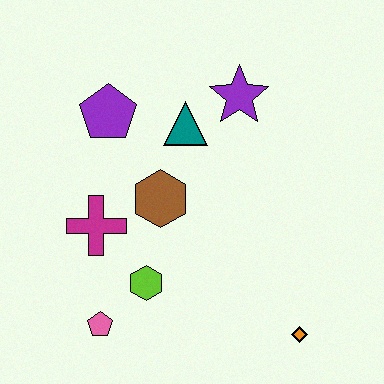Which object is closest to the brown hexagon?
The magenta cross is closest to the brown hexagon.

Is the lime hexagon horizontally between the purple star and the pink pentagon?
Yes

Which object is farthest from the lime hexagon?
The purple star is farthest from the lime hexagon.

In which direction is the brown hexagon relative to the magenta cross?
The brown hexagon is to the right of the magenta cross.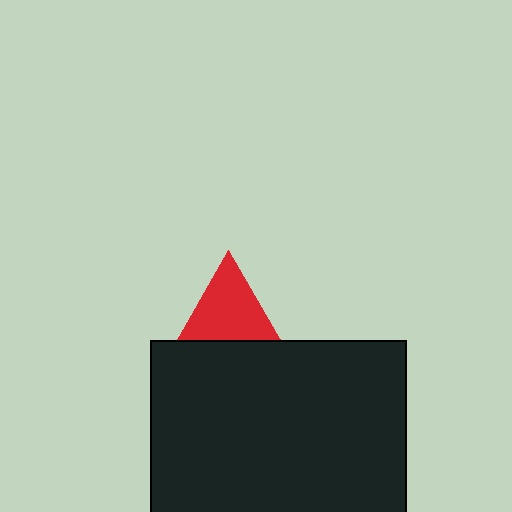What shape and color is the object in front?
The object in front is a black rectangle.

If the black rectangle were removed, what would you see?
You would see the complete red triangle.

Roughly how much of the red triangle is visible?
About half of it is visible (roughly 60%).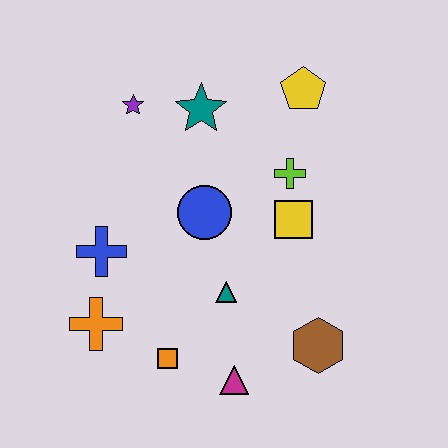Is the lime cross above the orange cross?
Yes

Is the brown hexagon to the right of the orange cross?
Yes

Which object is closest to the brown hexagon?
The magenta triangle is closest to the brown hexagon.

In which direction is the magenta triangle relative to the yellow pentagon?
The magenta triangle is below the yellow pentagon.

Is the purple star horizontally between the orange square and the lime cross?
No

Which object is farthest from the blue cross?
The yellow pentagon is farthest from the blue cross.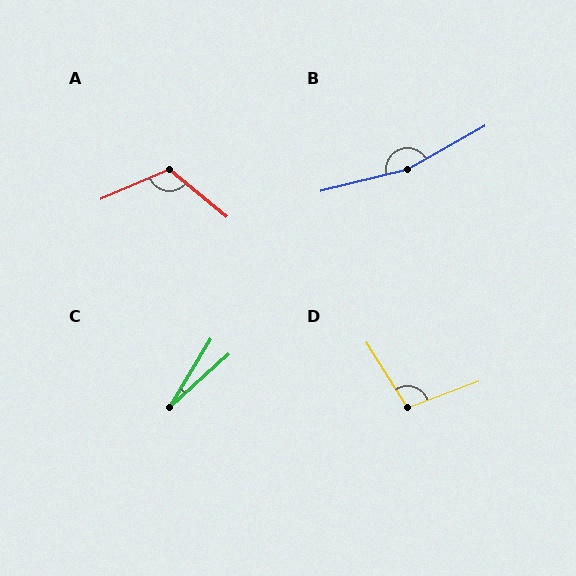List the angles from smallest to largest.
C (17°), D (101°), A (117°), B (165°).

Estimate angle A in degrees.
Approximately 117 degrees.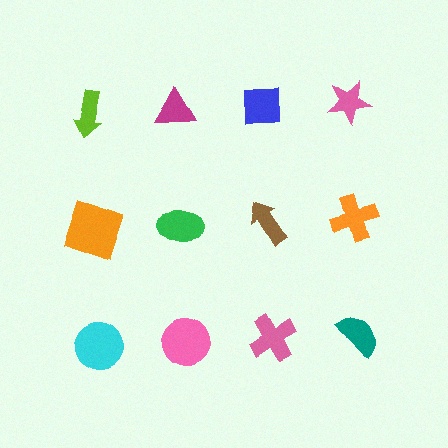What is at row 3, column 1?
A cyan circle.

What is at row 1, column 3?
A blue square.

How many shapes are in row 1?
4 shapes.